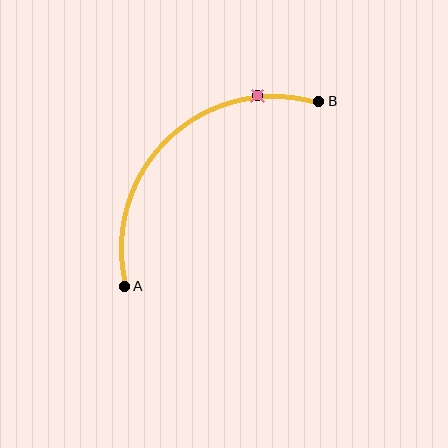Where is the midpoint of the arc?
The arc midpoint is the point on the curve farthest from the straight line joining A and B. It sits above and to the left of that line.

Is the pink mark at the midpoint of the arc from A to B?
No. The pink mark lies on the arc but is closer to endpoint B. The arc midpoint would be at the point on the curve equidistant along the arc from both A and B.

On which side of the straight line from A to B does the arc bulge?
The arc bulges above and to the left of the straight line connecting A and B.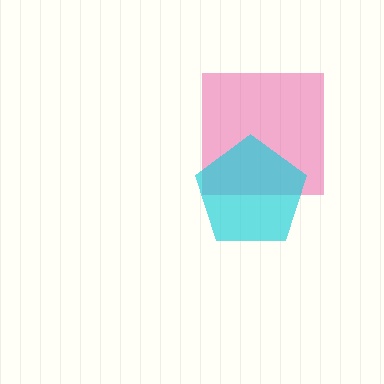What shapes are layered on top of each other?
The layered shapes are: a pink square, a cyan pentagon.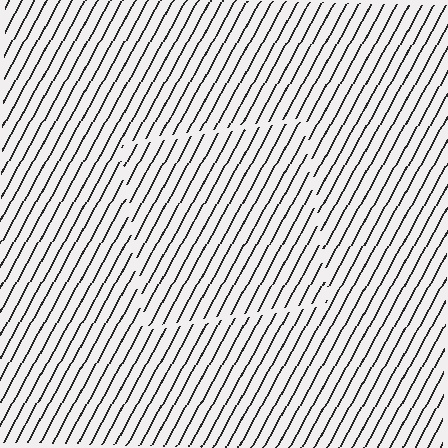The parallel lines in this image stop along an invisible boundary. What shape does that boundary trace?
An illusory square. The interior of the shape contains the same grating, shifted by half a period — the contour is defined by the phase discontinuity where line-ends from the inner and outer gratings abut.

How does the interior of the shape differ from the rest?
The interior of the shape contains the same grating, shifted by half a period — the contour is defined by the phase discontinuity where line-ends from the inner and outer gratings abut.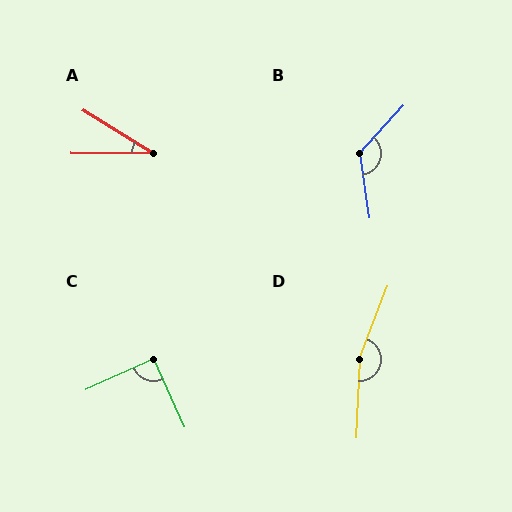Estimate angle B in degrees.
Approximately 129 degrees.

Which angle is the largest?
D, at approximately 161 degrees.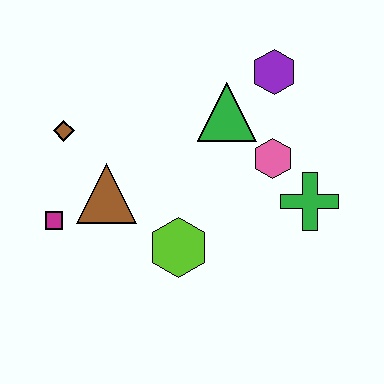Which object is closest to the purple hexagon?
The green triangle is closest to the purple hexagon.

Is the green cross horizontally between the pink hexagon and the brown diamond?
No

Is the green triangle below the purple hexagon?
Yes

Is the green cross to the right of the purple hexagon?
Yes